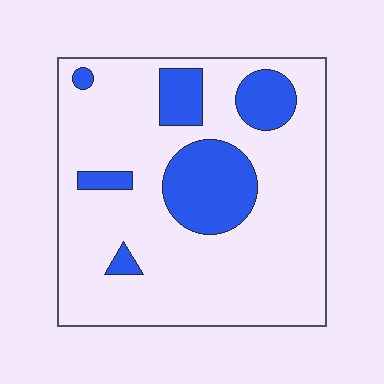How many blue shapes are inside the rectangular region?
6.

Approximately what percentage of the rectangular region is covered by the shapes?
Approximately 20%.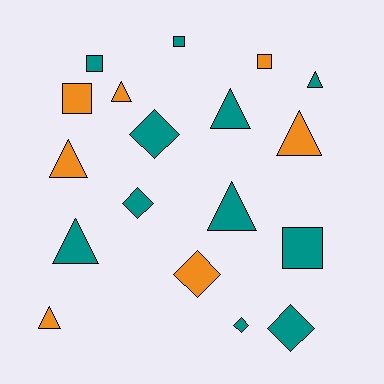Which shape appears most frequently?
Triangle, with 8 objects.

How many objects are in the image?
There are 18 objects.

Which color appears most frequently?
Teal, with 11 objects.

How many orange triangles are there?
There are 4 orange triangles.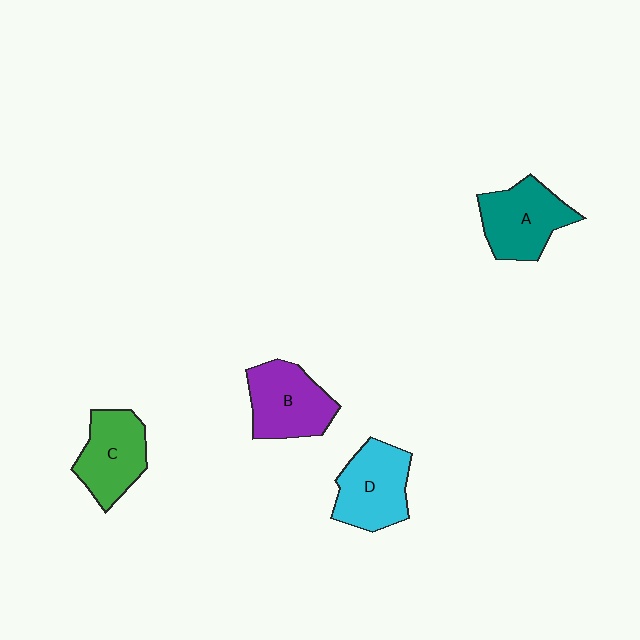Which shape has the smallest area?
Shape C (green).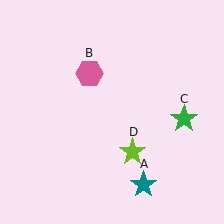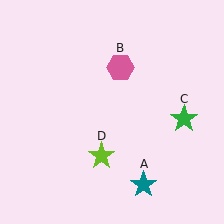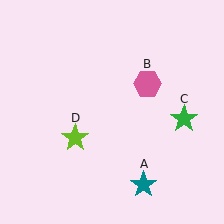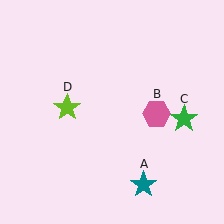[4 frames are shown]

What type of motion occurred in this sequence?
The pink hexagon (object B), lime star (object D) rotated clockwise around the center of the scene.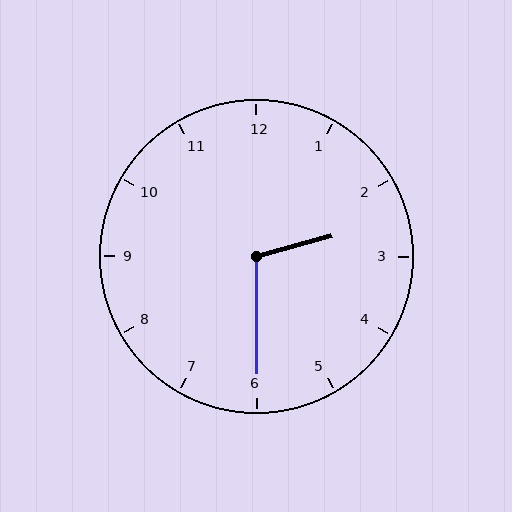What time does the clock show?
2:30.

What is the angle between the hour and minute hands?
Approximately 105 degrees.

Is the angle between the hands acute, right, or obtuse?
It is obtuse.